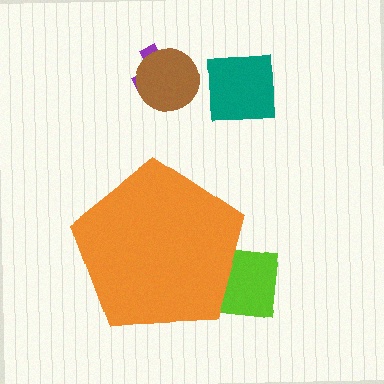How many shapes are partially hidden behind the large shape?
1 shape is partially hidden.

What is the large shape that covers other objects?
An orange pentagon.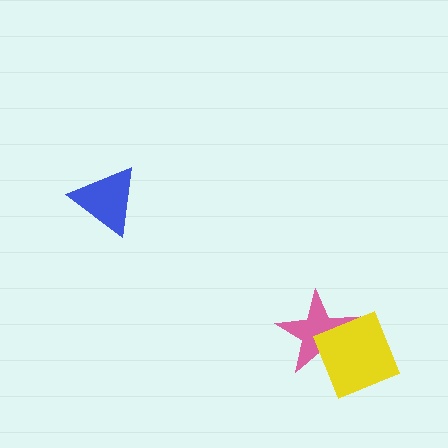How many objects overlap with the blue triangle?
0 objects overlap with the blue triangle.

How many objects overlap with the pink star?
1 object overlaps with the pink star.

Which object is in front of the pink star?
The yellow diamond is in front of the pink star.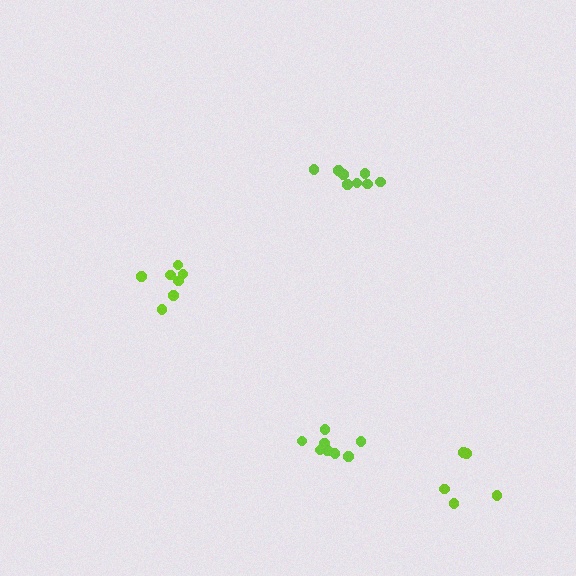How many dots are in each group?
Group 1: 5 dots, Group 2: 7 dots, Group 3: 8 dots, Group 4: 8 dots (28 total).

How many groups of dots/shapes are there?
There are 4 groups.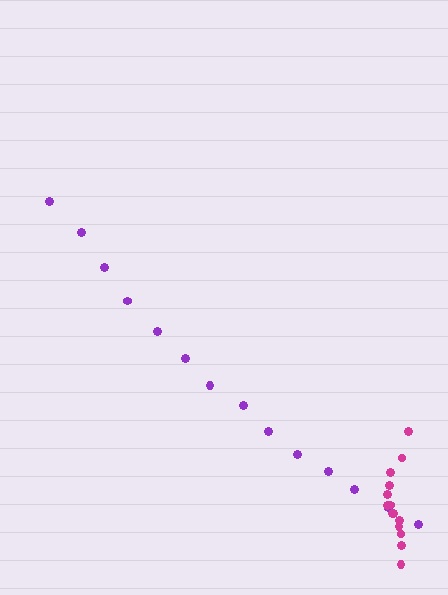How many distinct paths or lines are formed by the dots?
There are 2 distinct paths.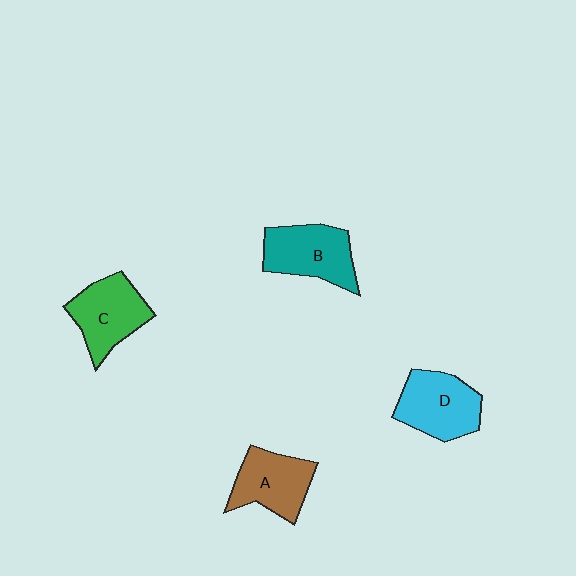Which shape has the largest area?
Shape B (teal).